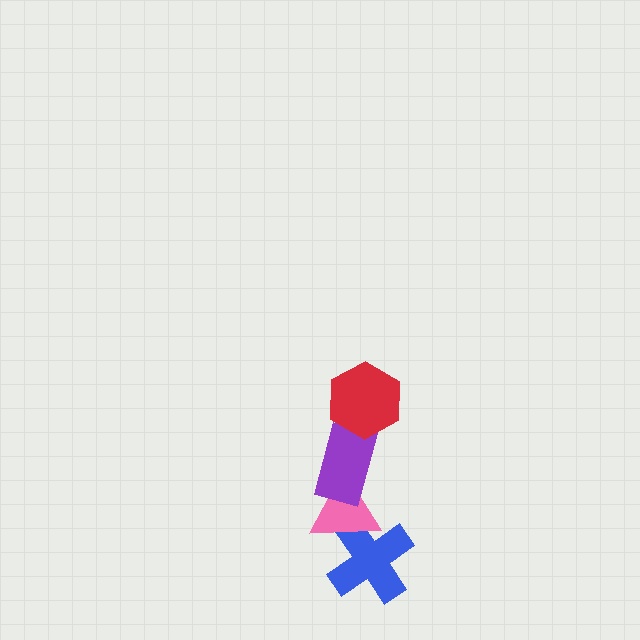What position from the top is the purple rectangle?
The purple rectangle is 2nd from the top.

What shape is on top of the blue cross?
The pink triangle is on top of the blue cross.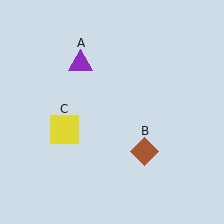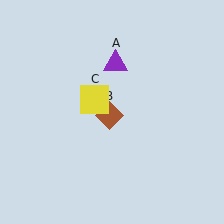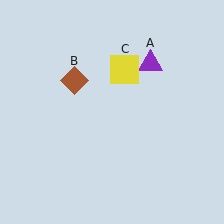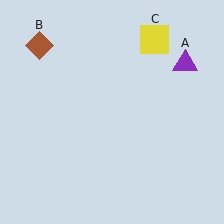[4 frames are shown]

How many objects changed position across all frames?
3 objects changed position: purple triangle (object A), brown diamond (object B), yellow square (object C).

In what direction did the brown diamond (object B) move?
The brown diamond (object B) moved up and to the left.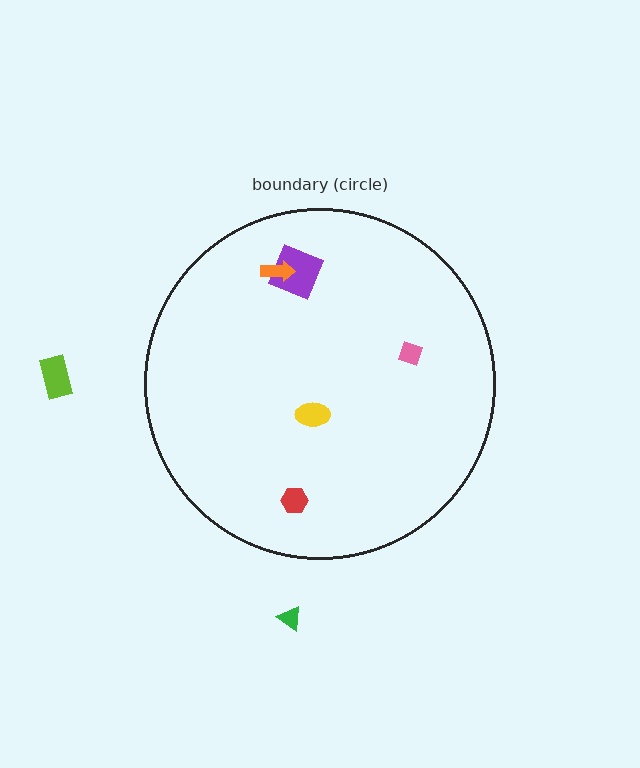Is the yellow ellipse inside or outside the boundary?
Inside.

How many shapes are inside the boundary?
5 inside, 2 outside.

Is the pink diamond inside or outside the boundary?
Inside.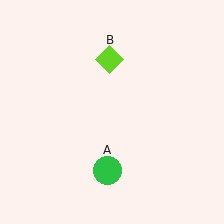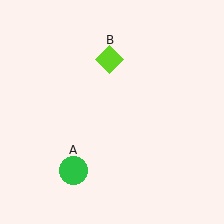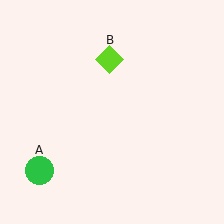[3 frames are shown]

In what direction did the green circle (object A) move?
The green circle (object A) moved left.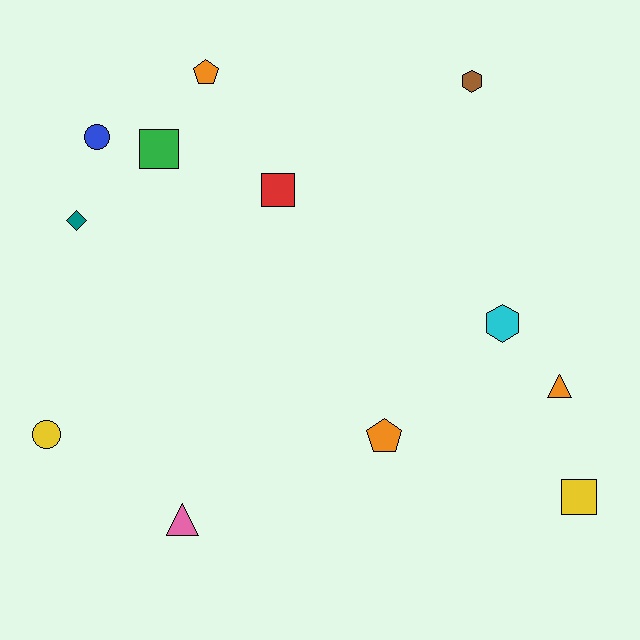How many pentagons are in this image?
There are 2 pentagons.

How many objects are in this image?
There are 12 objects.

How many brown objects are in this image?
There is 1 brown object.